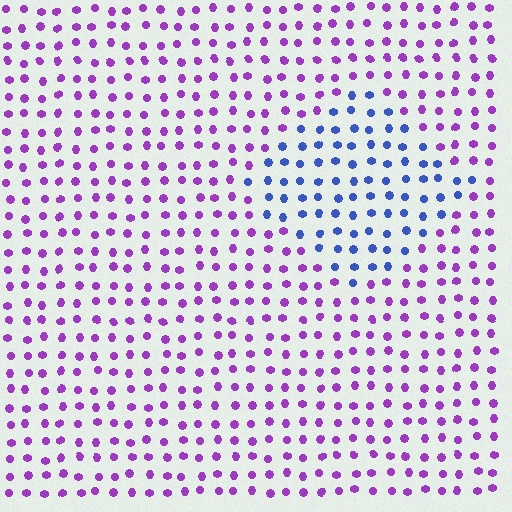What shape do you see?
I see a diamond.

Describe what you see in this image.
The image is filled with small purple elements in a uniform arrangement. A diamond-shaped region is visible where the elements are tinted to a slightly different hue, forming a subtle color boundary.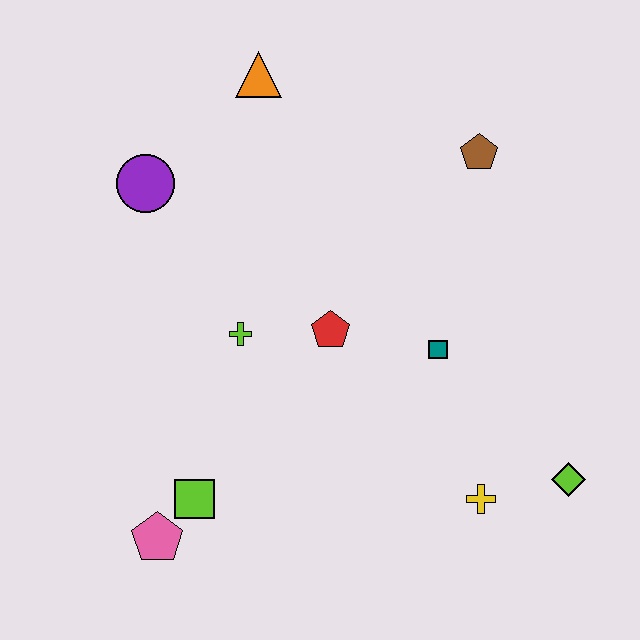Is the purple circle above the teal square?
Yes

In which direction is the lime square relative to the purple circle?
The lime square is below the purple circle.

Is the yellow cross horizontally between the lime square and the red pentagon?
No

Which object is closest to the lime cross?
The red pentagon is closest to the lime cross.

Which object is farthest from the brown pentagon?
The pink pentagon is farthest from the brown pentagon.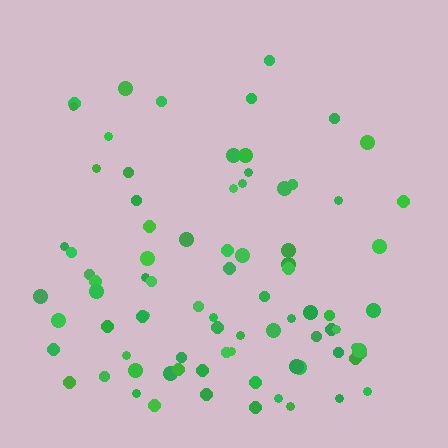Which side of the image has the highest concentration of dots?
The bottom.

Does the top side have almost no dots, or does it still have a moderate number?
Still a moderate number, just noticeably fewer than the bottom.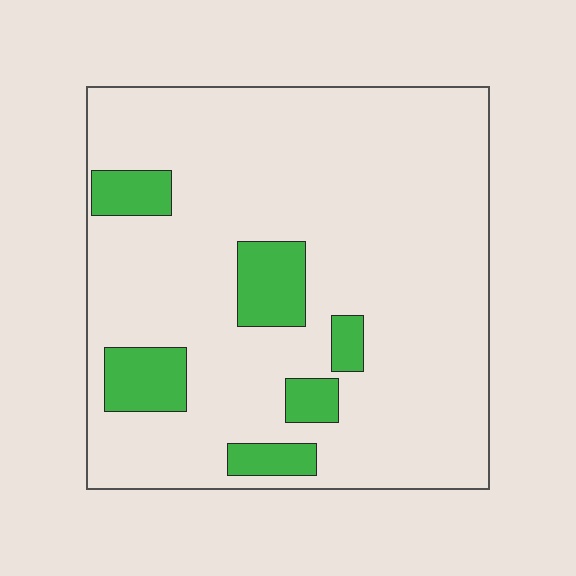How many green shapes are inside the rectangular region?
6.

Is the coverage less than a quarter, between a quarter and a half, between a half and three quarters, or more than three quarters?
Less than a quarter.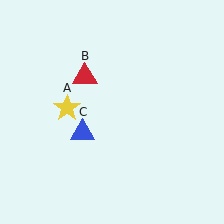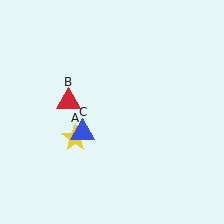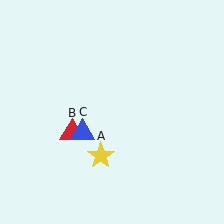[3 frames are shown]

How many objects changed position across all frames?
2 objects changed position: yellow star (object A), red triangle (object B).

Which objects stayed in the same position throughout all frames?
Blue triangle (object C) remained stationary.